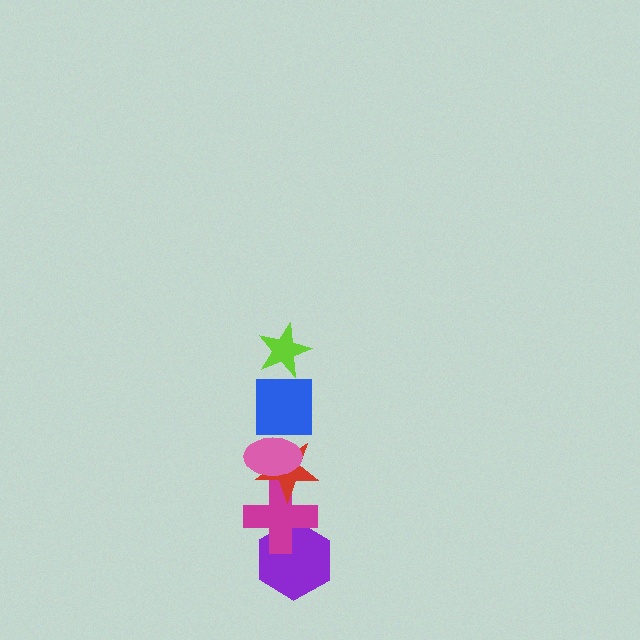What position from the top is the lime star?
The lime star is 1st from the top.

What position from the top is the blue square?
The blue square is 2nd from the top.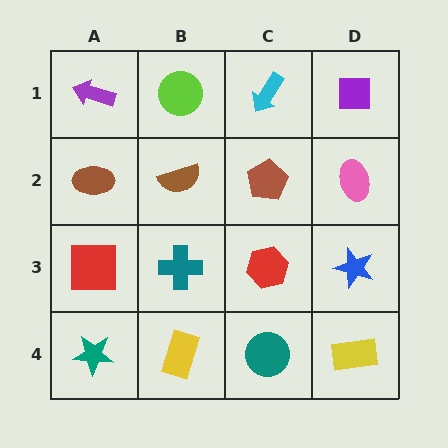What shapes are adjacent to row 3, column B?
A brown semicircle (row 2, column B), a yellow rectangle (row 4, column B), a red square (row 3, column A), a red hexagon (row 3, column C).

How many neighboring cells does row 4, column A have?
2.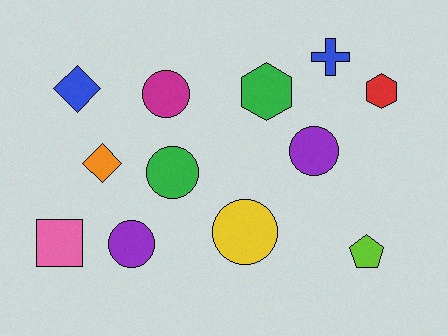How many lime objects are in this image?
There is 1 lime object.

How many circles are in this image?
There are 5 circles.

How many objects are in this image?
There are 12 objects.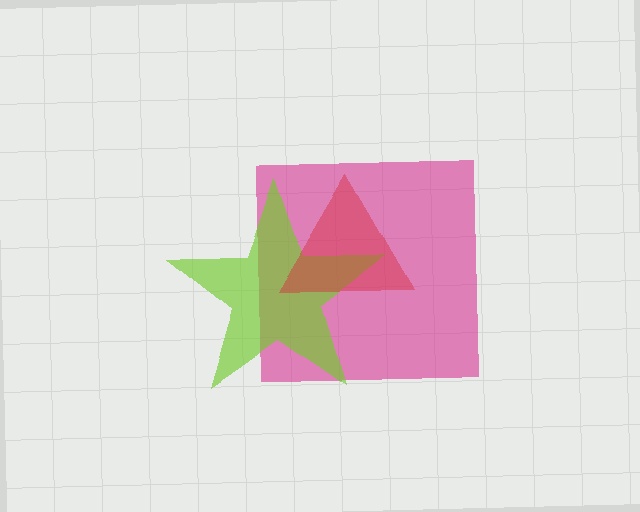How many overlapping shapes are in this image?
There are 3 overlapping shapes in the image.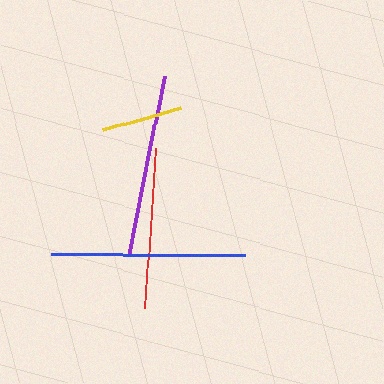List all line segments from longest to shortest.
From longest to shortest: blue, purple, red, yellow.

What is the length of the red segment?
The red segment is approximately 161 pixels long.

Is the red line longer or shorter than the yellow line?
The red line is longer than the yellow line.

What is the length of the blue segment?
The blue segment is approximately 194 pixels long.